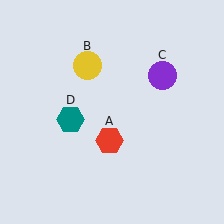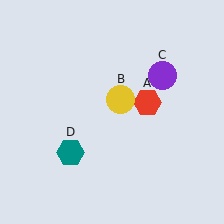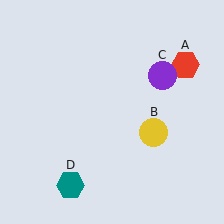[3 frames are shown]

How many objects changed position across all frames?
3 objects changed position: red hexagon (object A), yellow circle (object B), teal hexagon (object D).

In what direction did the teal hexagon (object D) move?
The teal hexagon (object D) moved down.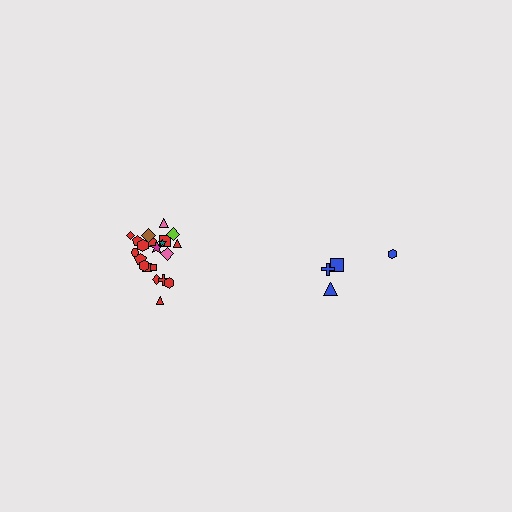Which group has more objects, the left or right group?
The left group.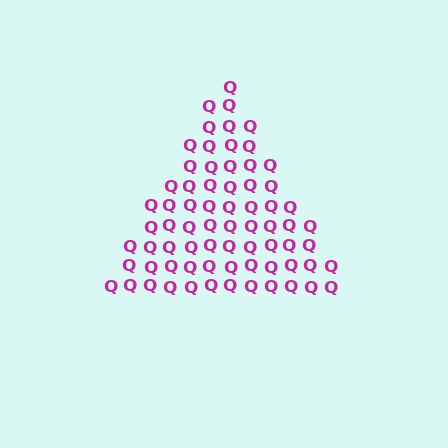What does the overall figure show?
The overall figure shows a triangle.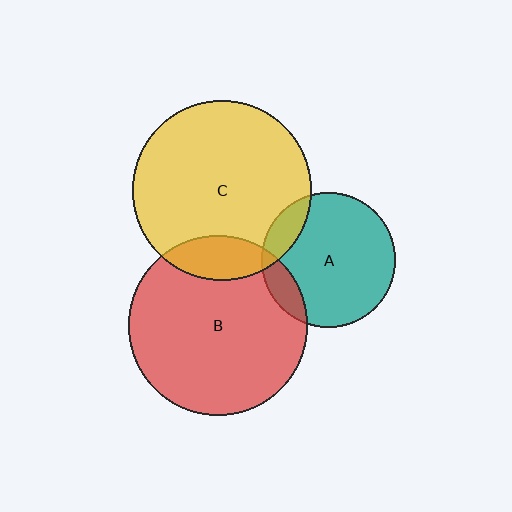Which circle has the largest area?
Circle C (yellow).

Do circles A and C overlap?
Yes.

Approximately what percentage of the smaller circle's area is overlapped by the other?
Approximately 15%.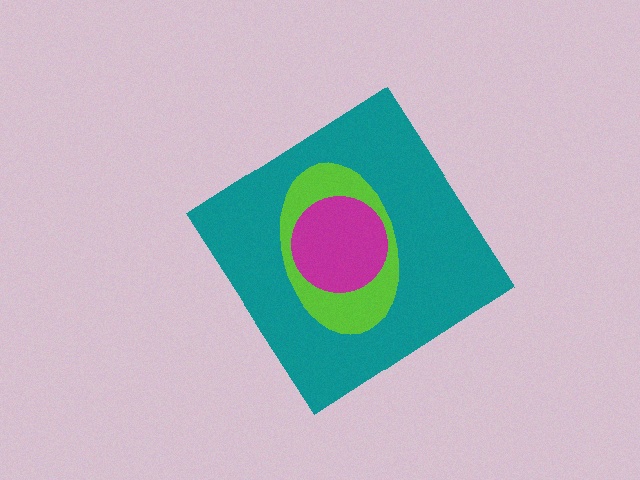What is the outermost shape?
The teal diamond.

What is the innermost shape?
The magenta circle.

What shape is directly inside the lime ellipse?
The magenta circle.